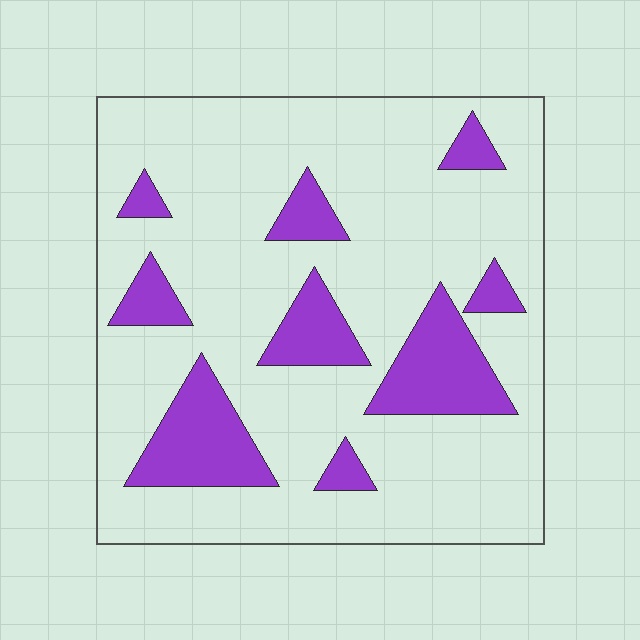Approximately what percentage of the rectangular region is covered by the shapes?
Approximately 20%.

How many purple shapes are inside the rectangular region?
9.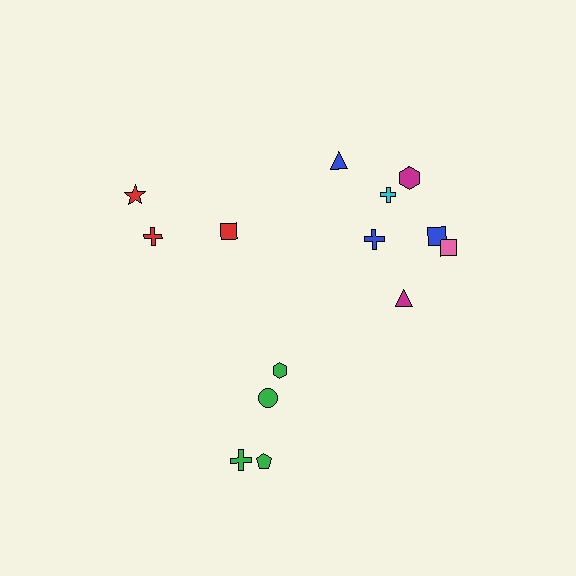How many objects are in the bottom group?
There are 4 objects.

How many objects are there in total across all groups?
There are 15 objects.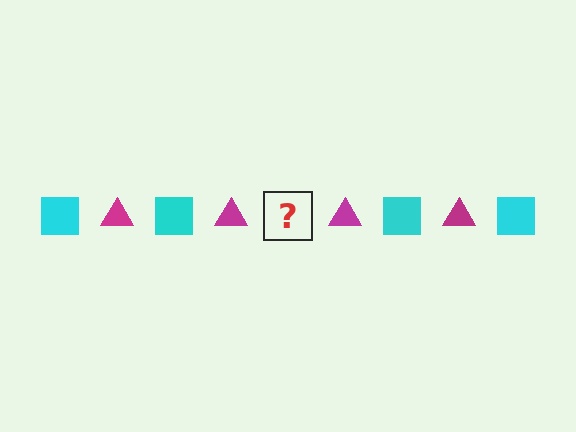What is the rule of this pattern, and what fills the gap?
The rule is that the pattern alternates between cyan square and magenta triangle. The gap should be filled with a cyan square.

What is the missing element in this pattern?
The missing element is a cyan square.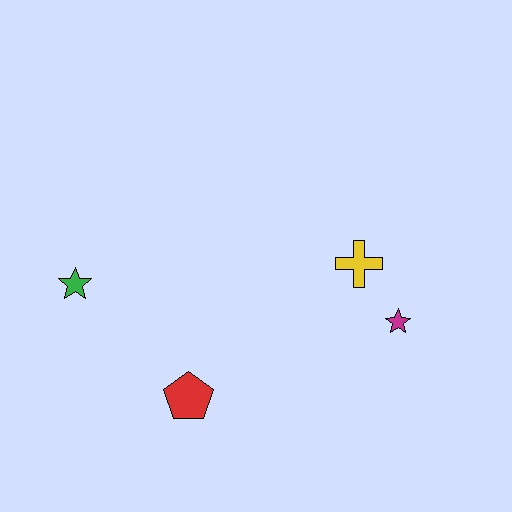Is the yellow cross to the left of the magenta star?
Yes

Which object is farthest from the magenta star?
The green star is farthest from the magenta star.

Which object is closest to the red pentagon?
The green star is closest to the red pentagon.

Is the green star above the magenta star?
Yes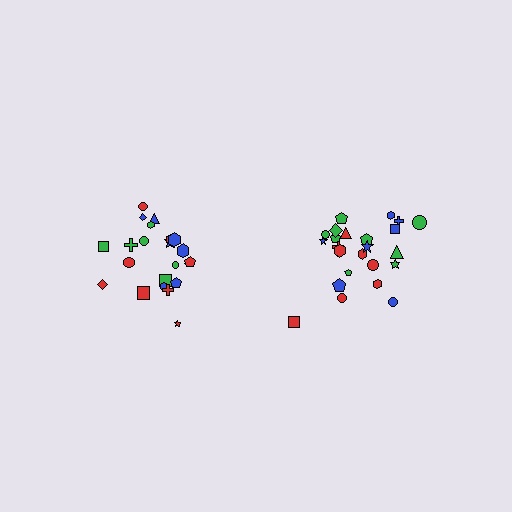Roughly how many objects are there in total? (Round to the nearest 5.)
Roughly 45 objects in total.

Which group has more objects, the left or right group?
The right group.